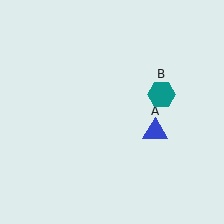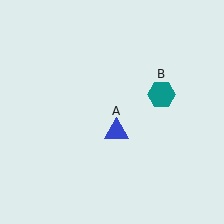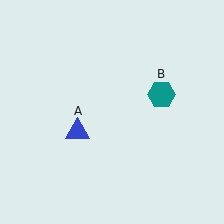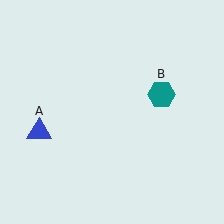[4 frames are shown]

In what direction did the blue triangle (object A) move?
The blue triangle (object A) moved left.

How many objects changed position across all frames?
1 object changed position: blue triangle (object A).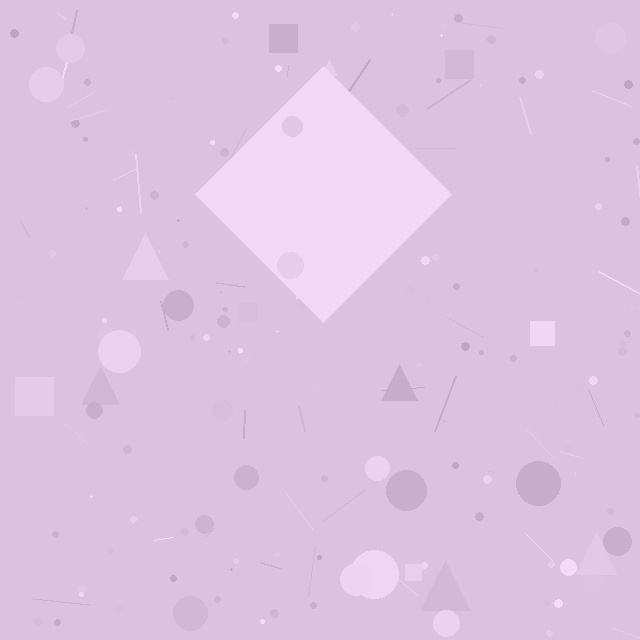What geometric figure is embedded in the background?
A diamond is embedded in the background.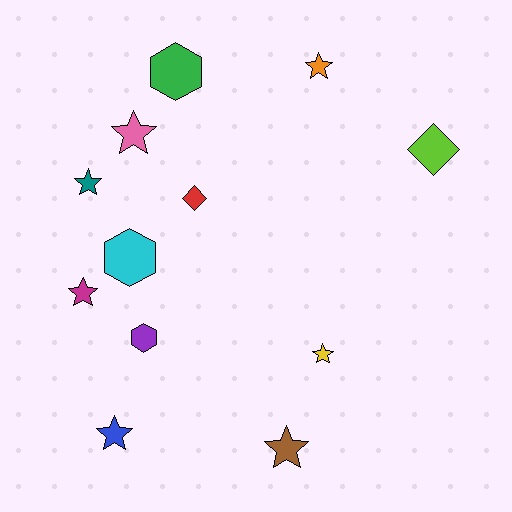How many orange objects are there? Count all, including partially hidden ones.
There is 1 orange object.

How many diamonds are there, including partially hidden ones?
There are 2 diamonds.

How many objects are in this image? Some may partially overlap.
There are 12 objects.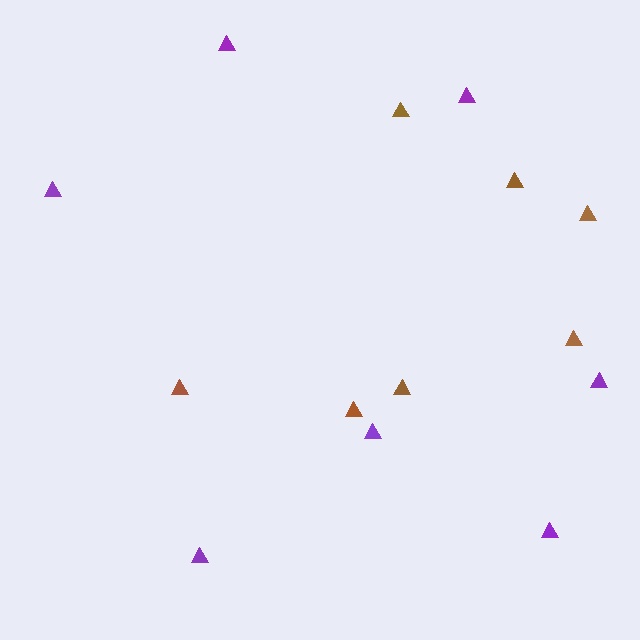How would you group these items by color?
There are 2 groups: one group of brown triangles (7) and one group of purple triangles (7).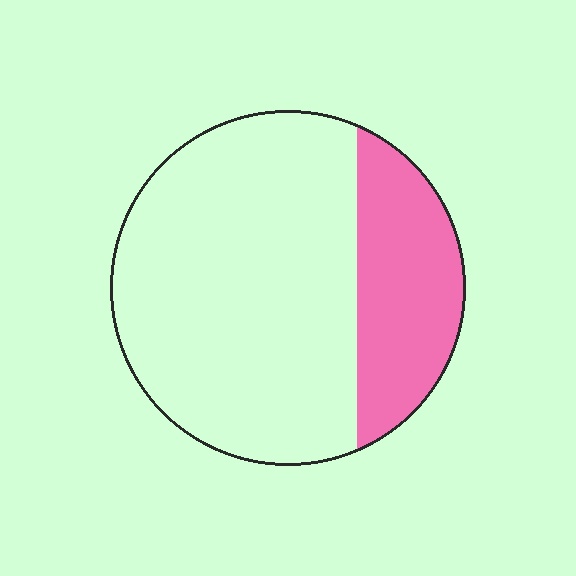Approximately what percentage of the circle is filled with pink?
Approximately 25%.